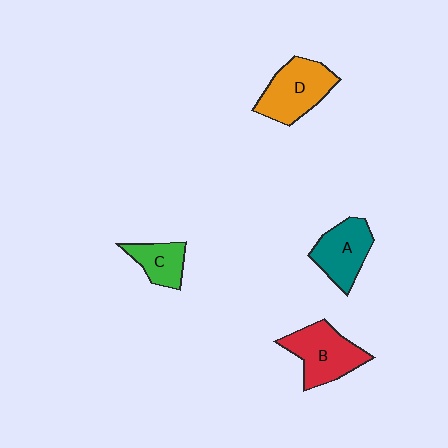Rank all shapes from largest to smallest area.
From largest to smallest: D (orange), B (red), A (teal), C (green).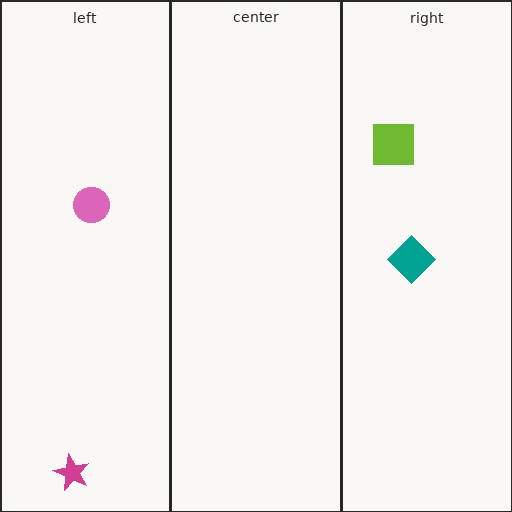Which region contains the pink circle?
The left region.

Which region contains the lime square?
The right region.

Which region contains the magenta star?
The left region.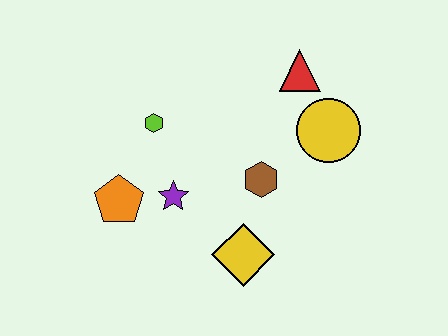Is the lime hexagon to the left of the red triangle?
Yes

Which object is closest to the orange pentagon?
The purple star is closest to the orange pentagon.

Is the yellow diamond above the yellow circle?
No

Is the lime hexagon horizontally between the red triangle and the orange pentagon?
Yes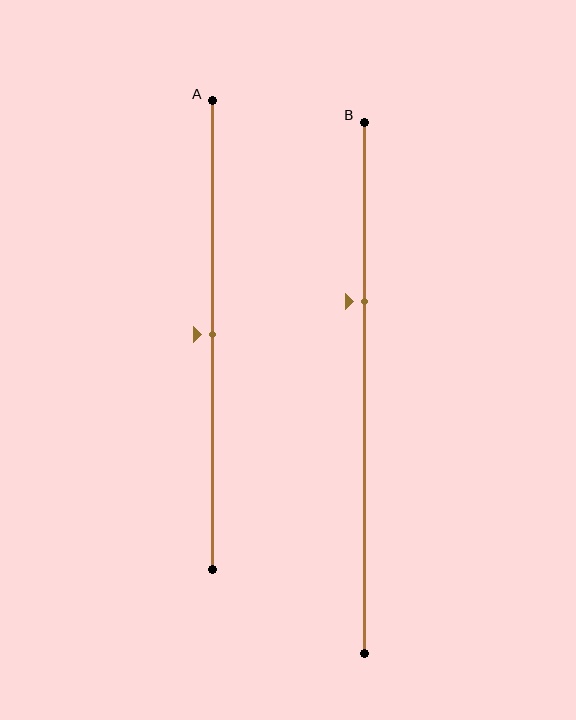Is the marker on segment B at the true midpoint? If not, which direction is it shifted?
No, the marker on segment B is shifted upward by about 16% of the segment length.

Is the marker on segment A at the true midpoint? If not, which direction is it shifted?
Yes, the marker on segment A is at the true midpoint.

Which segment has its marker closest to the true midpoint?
Segment A has its marker closest to the true midpoint.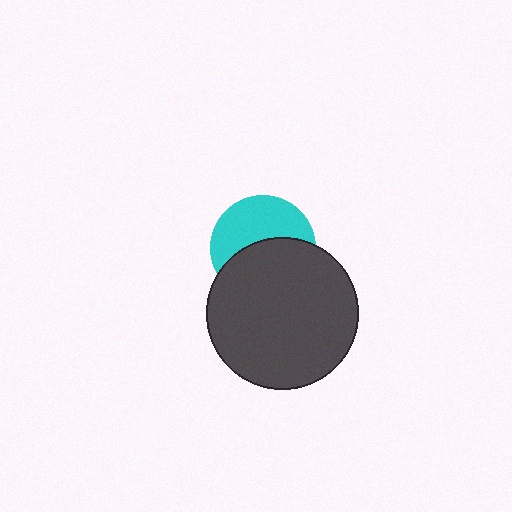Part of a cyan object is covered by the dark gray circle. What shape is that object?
It is a circle.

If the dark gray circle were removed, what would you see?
You would see the complete cyan circle.